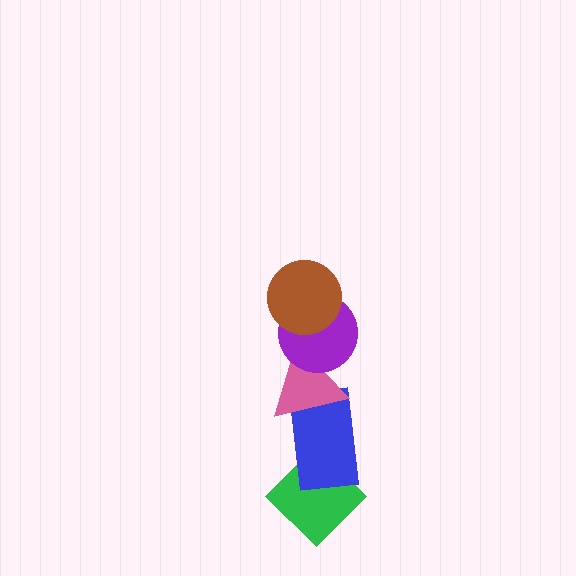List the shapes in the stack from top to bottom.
From top to bottom: the brown circle, the purple circle, the pink triangle, the blue rectangle, the green diamond.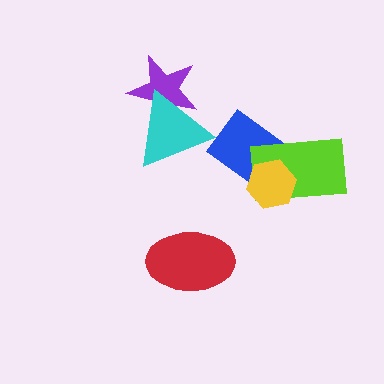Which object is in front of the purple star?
The cyan triangle is in front of the purple star.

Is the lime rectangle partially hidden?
Yes, it is partially covered by another shape.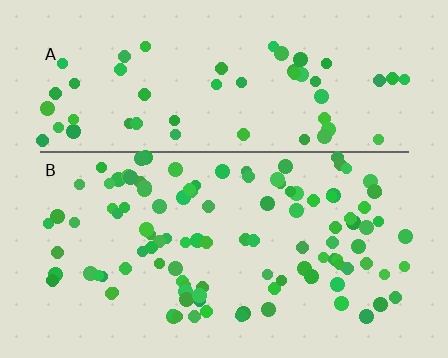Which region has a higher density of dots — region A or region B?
B (the bottom).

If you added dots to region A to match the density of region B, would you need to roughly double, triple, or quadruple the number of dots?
Approximately double.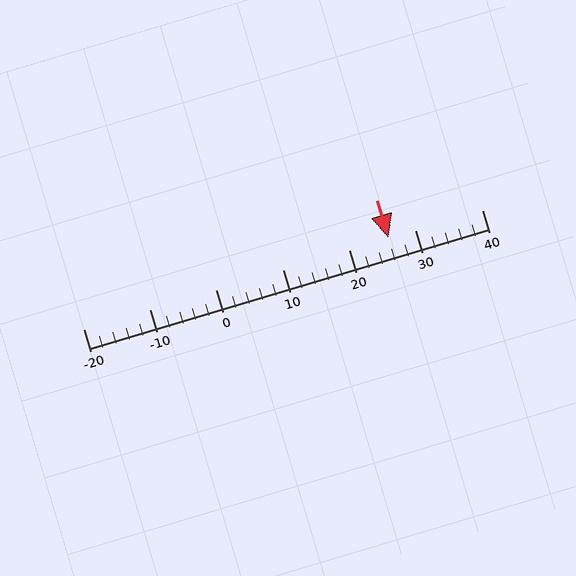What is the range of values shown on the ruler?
The ruler shows values from -20 to 40.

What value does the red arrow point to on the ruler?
The red arrow points to approximately 26.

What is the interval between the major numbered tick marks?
The major tick marks are spaced 10 units apart.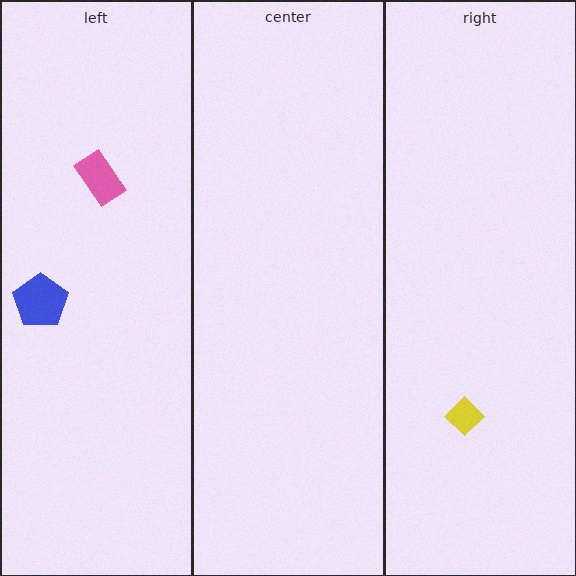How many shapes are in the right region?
1.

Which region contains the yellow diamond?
The right region.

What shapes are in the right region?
The yellow diamond.